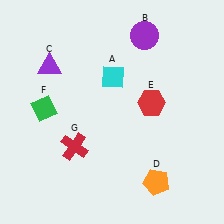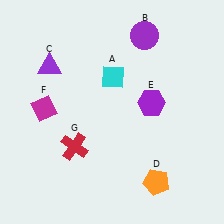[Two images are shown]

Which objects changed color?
E changed from red to purple. F changed from green to magenta.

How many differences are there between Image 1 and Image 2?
There are 2 differences between the two images.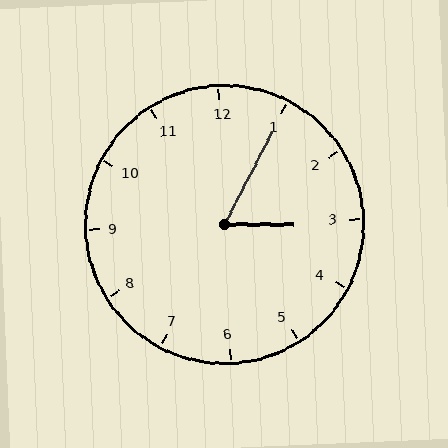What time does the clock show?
3:05.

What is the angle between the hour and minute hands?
Approximately 62 degrees.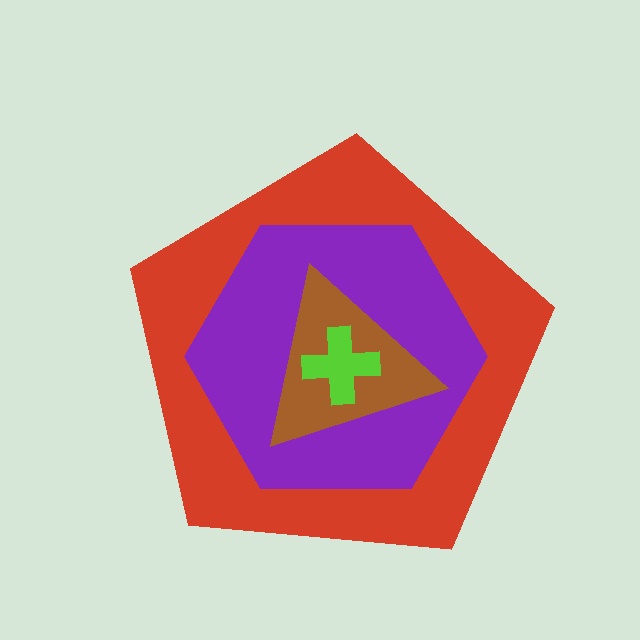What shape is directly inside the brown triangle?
The lime cross.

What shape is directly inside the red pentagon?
The purple hexagon.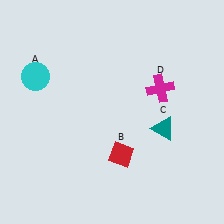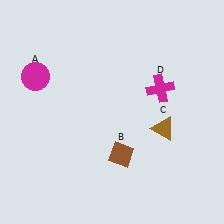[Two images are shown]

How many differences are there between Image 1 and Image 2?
There are 3 differences between the two images.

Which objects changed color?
A changed from cyan to magenta. B changed from red to brown. C changed from teal to brown.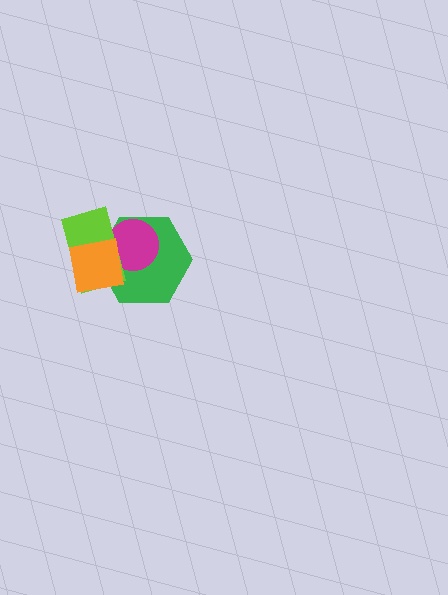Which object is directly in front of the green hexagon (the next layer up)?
The magenta circle is directly in front of the green hexagon.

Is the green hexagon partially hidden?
Yes, it is partially covered by another shape.